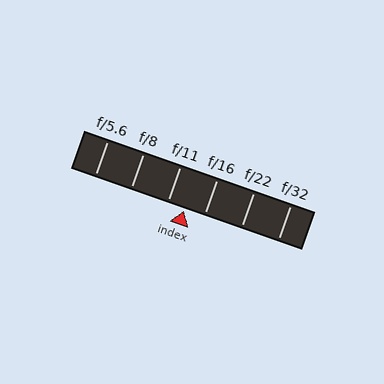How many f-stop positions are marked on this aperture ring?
There are 6 f-stop positions marked.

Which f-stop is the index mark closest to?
The index mark is closest to f/11.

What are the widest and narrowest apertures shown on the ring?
The widest aperture shown is f/5.6 and the narrowest is f/32.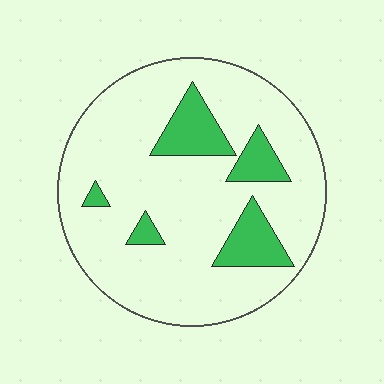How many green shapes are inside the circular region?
5.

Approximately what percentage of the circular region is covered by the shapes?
Approximately 15%.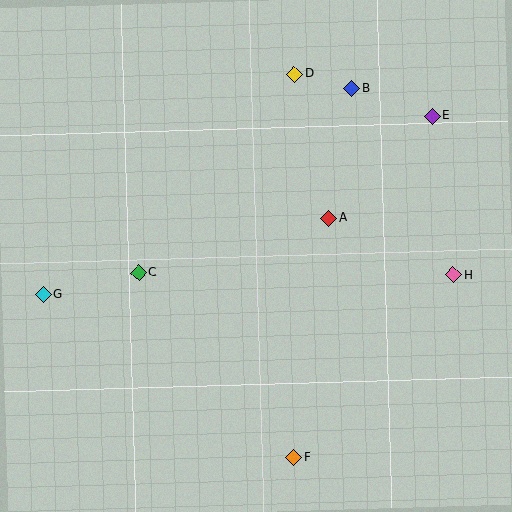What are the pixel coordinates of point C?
Point C is at (139, 273).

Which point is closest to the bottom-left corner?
Point G is closest to the bottom-left corner.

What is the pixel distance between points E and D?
The distance between E and D is 145 pixels.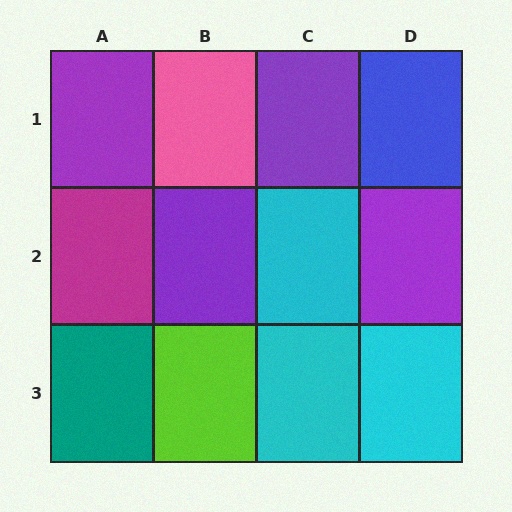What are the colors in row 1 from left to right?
Purple, pink, purple, blue.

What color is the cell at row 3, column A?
Teal.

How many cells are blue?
1 cell is blue.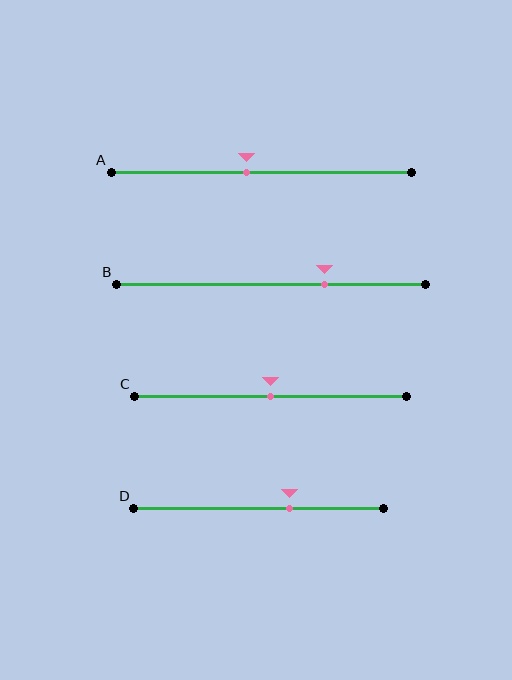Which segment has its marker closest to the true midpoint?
Segment C has its marker closest to the true midpoint.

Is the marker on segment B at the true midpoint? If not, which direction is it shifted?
No, the marker on segment B is shifted to the right by about 17% of the segment length.